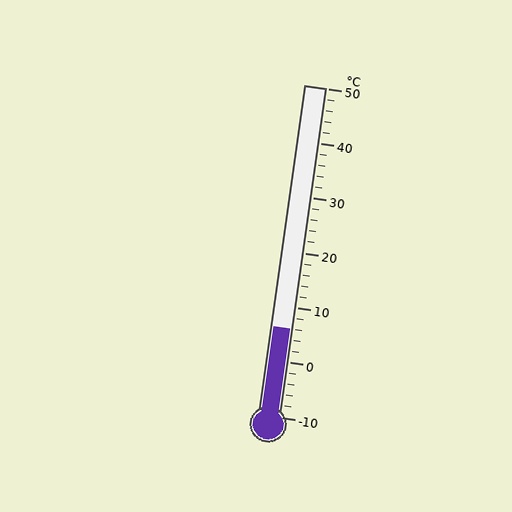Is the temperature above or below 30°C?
The temperature is below 30°C.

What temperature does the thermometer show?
The thermometer shows approximately 6°C.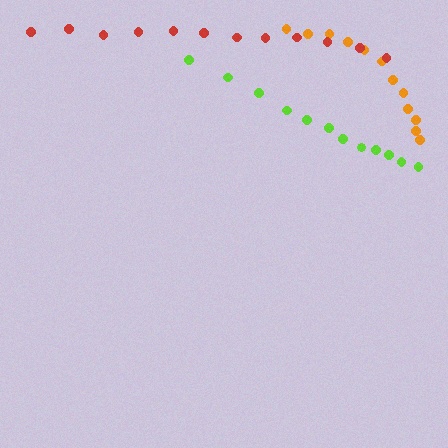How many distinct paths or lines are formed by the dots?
There are 3 distinct paths.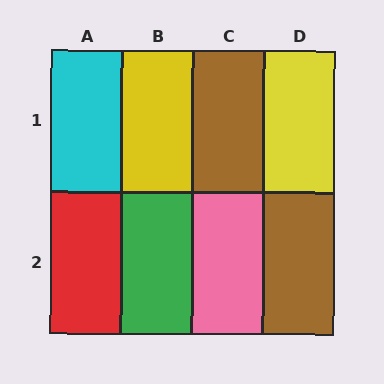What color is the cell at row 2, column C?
Pink.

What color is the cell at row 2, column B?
Green.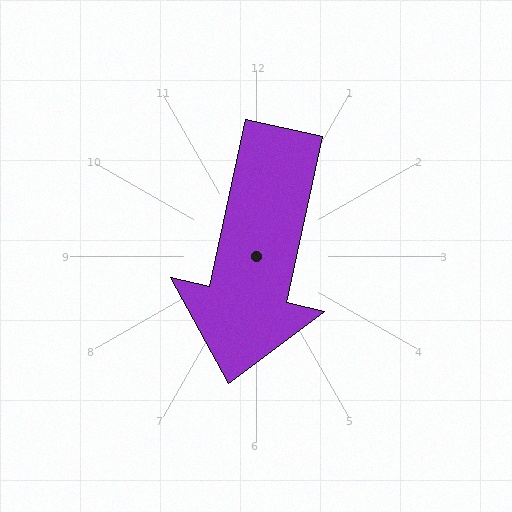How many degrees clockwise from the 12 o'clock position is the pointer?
Approximately 192 degrees.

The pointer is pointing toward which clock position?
Roughly 6 o'clock.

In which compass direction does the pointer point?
South.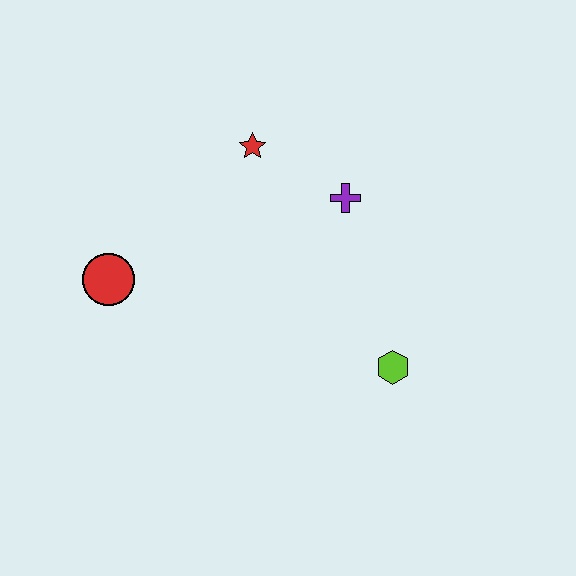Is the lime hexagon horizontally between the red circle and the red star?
No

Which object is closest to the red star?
The purple cross is closest to the red star.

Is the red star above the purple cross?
Yes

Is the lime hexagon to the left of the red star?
No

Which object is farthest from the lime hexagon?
The red circle is farthest from the lime hexagon.